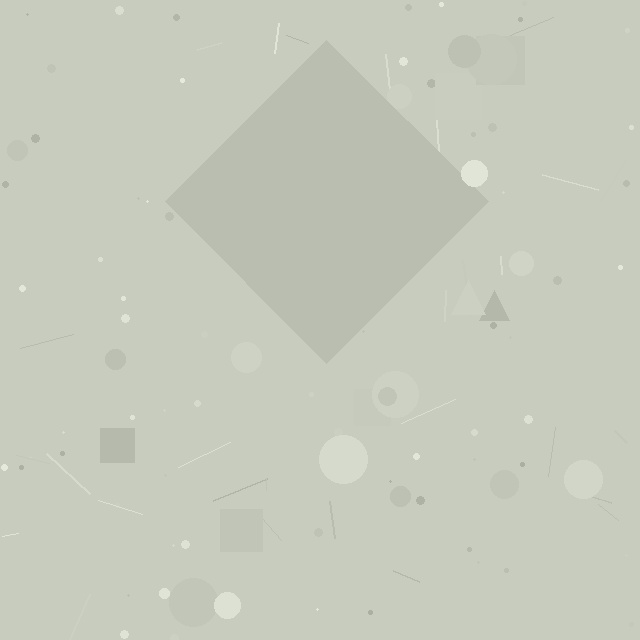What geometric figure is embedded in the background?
A diamond is embedded in the background.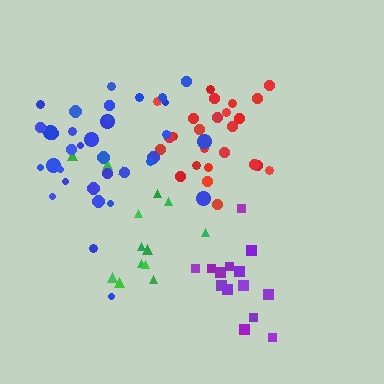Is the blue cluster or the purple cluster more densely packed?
Purple.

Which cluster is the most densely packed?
Purple.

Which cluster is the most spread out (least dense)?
Green.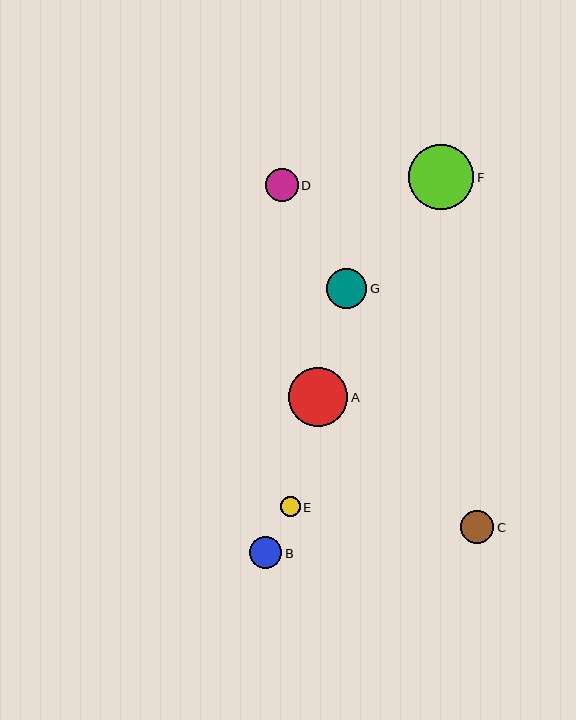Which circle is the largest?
Circle F is the largest with a size of approximately 65 pixels.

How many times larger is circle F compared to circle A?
Circle F is approximately 1.1 times the size of circle A.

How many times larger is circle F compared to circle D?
Circle F is approximately 2.0 times the size of circle D.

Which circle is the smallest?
Circle E is the smallest with a size of approximately 20 pixels.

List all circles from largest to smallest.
From largest to smallest: F, A, G, C, D, B, E.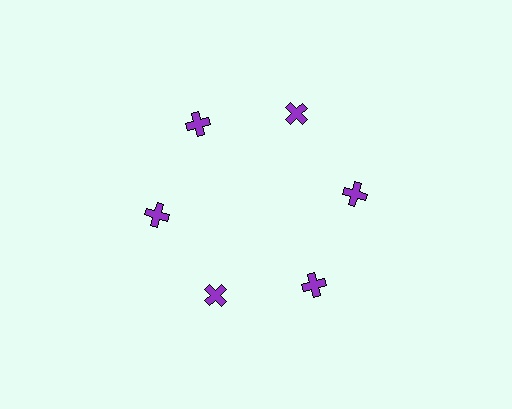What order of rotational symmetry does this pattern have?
This pattern has 6-fold rotational symmetry.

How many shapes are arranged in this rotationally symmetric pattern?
There are 6 shapes, arranged in 6 groups of 1.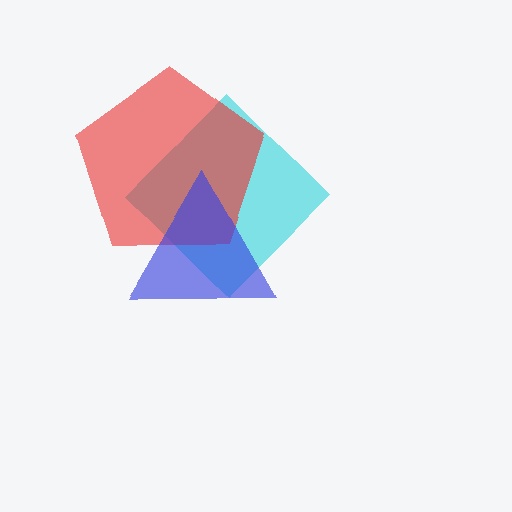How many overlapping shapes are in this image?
There are 3 overlapping shapes in the image.